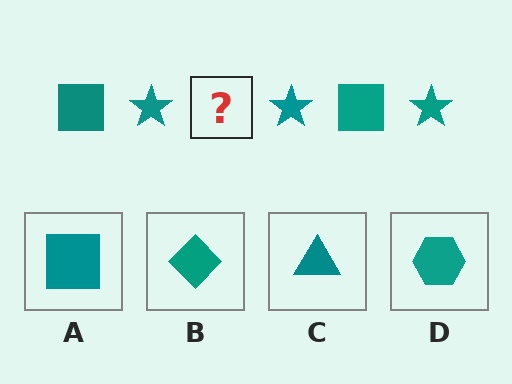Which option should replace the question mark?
Option A.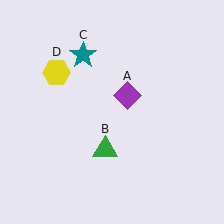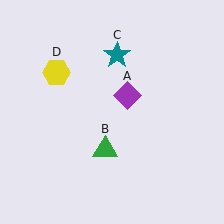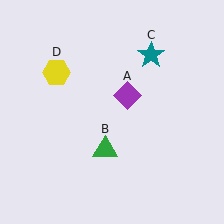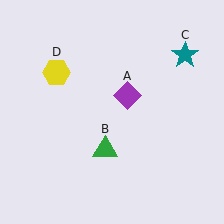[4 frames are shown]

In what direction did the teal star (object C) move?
The teal star (object C) moved right.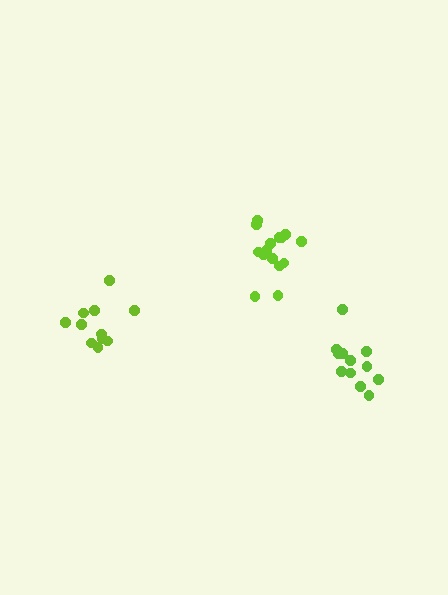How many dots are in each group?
Group 1: 11 dots, Group 2: 15 dots, Group 3: 12 dots (38 total).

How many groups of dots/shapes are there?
There are 3 groups.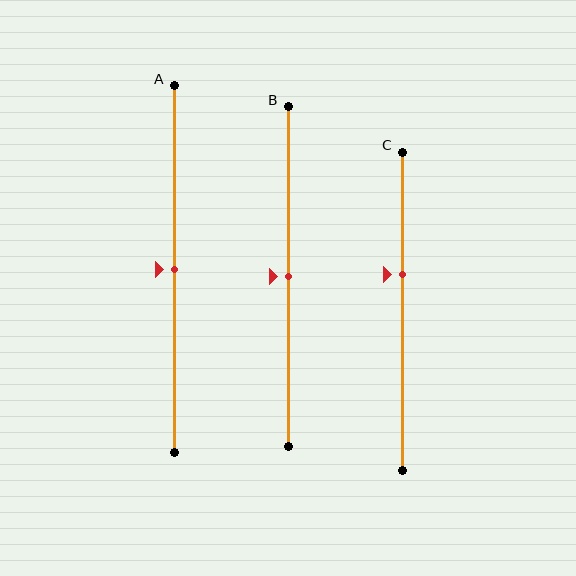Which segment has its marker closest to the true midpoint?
Segment A has its marker closest to the true midpoint.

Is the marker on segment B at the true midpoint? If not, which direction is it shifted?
Yes, the marker on segment B is at the true midpoint.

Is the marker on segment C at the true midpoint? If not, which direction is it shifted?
No, the marker on segment C is shifted upward by about 12% of the segment length.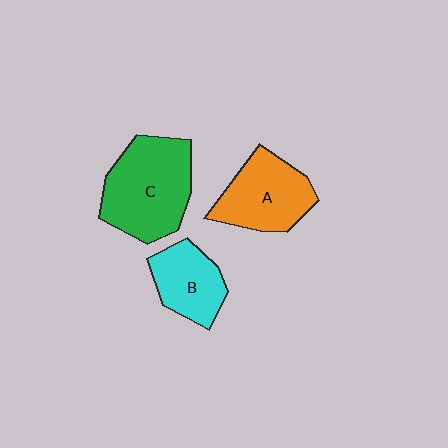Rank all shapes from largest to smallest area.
From largest to smallest: C (green), A (orange), B (cyan).